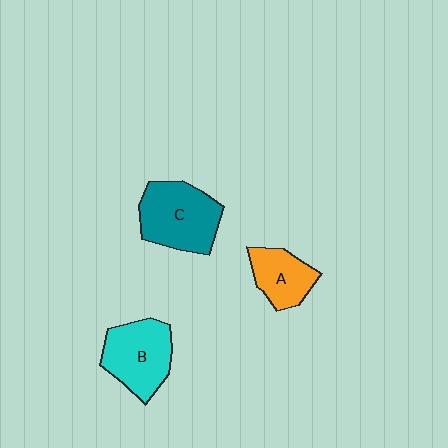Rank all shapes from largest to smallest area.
From largest to smallest: C (teal), B (cyan), A (orange).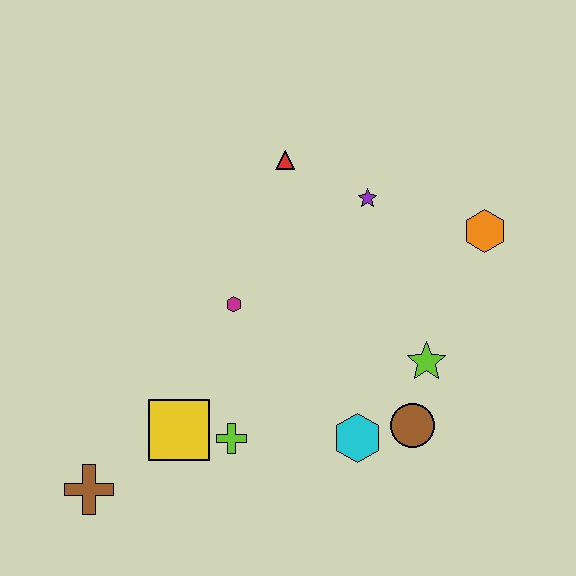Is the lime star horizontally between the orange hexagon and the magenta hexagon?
Yes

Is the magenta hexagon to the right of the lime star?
No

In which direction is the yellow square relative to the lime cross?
The yellow square is to the left of the lime cross.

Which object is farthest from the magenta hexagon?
The orange hexagon is farthest from the magenta hexagon.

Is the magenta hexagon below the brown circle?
No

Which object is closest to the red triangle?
The purple star is closest to the red triangle.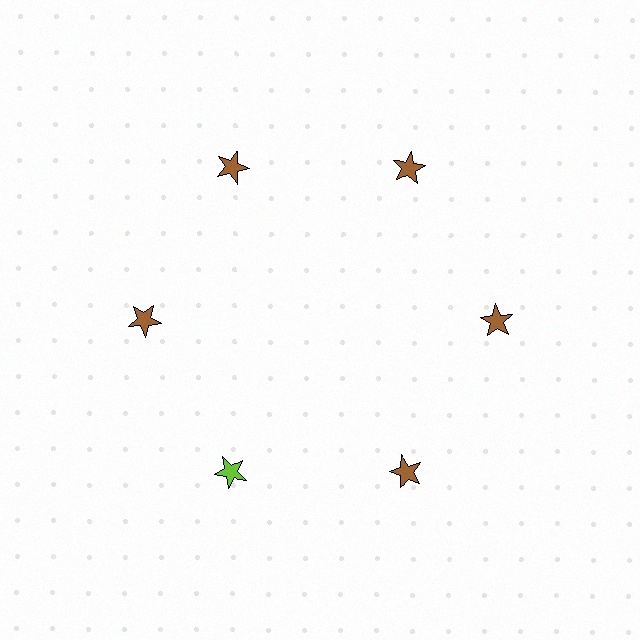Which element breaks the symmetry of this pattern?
The lime star at roughly the 7 o'clock position breaks the symmetry. All other shapes are brown stars.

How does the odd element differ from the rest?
It has a different color: lime instead of brown.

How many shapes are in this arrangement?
There are 6 shapes arranged in a ring pattern.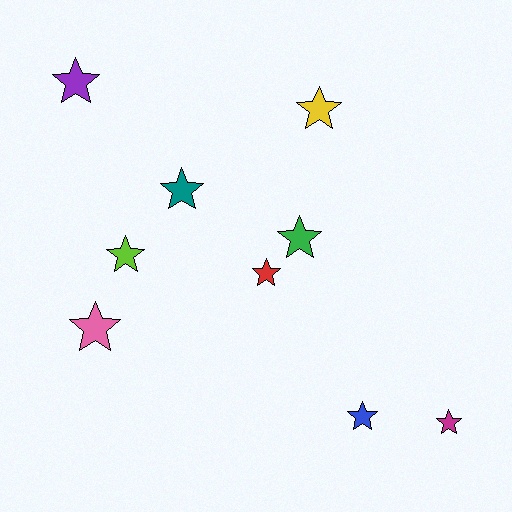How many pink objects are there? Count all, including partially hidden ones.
There is 1 pink object.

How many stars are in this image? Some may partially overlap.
There are 9 stars.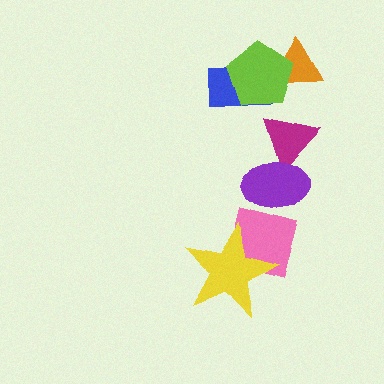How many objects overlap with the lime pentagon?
2 objects overlap with the lime pentagon.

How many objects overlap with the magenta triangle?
1 object overlaps with the magenta triangle.